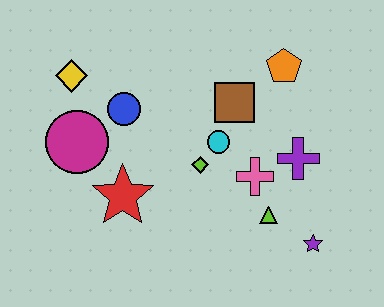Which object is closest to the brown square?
The cyan circle is closest to the brown square.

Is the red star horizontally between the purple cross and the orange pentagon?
No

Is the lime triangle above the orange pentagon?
No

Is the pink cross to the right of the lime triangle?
No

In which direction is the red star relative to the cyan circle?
The red star is to the left of the cyan circle.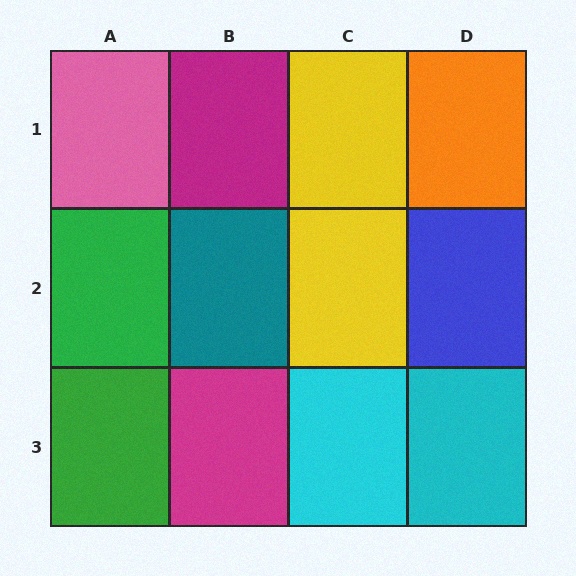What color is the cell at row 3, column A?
Green.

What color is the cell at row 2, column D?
Blue.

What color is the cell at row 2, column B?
Teal.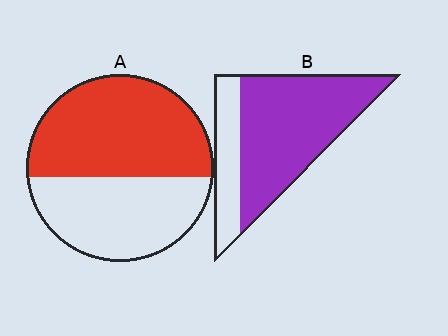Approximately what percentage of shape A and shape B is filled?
A is approximately 55% and B is approximately 75%.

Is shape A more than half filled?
Yes.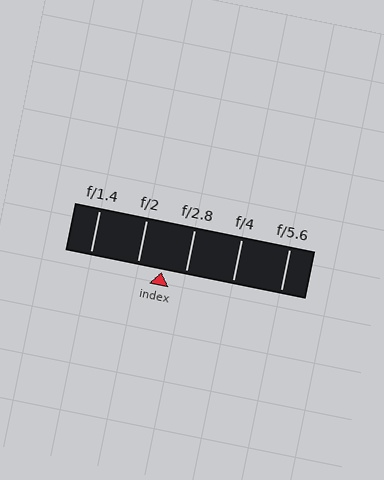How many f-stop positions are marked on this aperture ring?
There are 5 f-stop positions marked.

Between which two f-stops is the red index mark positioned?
The index mark is between f/2 and f/2.8.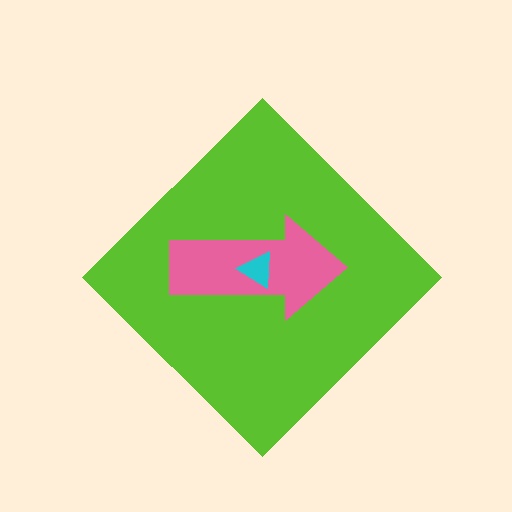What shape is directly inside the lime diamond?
The pink arrow.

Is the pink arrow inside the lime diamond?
Yes.